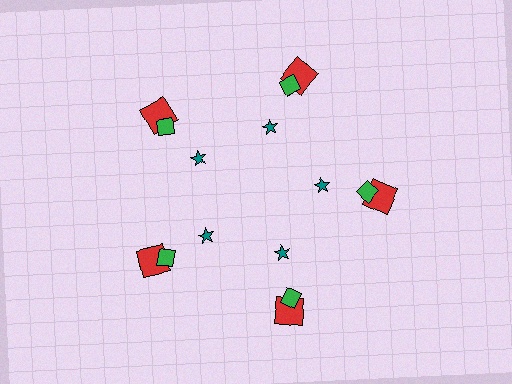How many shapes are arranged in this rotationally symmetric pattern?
There are 15 shapes, arranged in 5 groups of 3.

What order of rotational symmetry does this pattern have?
This pattern has 5-fold rotational symmetry.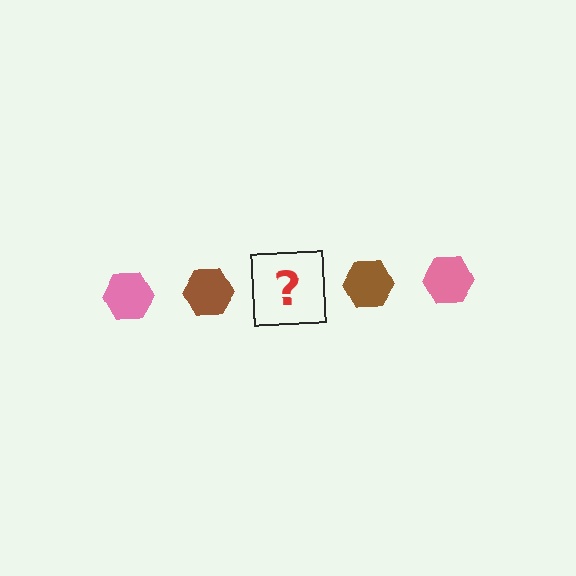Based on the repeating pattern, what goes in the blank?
The blank should be a pink hexagon.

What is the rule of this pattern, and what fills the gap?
The rule is that the pattern cycles through pink, brown hexagons. The gap should be filled with a pink hexagon.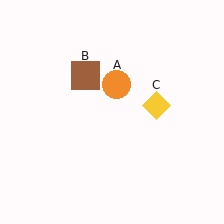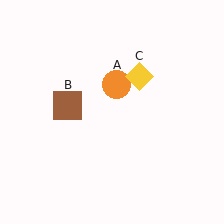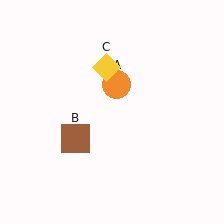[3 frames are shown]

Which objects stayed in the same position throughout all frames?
Orange circle (object A) remained stationary.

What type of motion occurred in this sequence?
The brown square (object B), yellow diamond (object C) rotated counterclockwise around the center of the scene.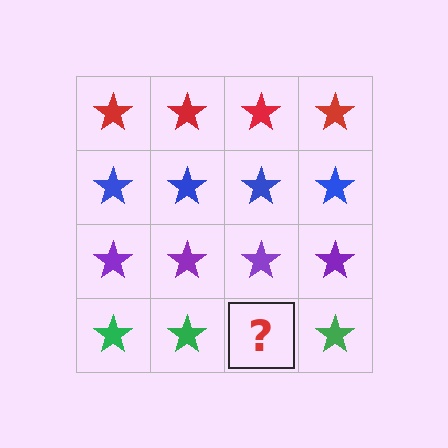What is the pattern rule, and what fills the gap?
The rule is that each row has a consistent color. The gap should be filled with a green star.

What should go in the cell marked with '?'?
The missing cell should contain a green star.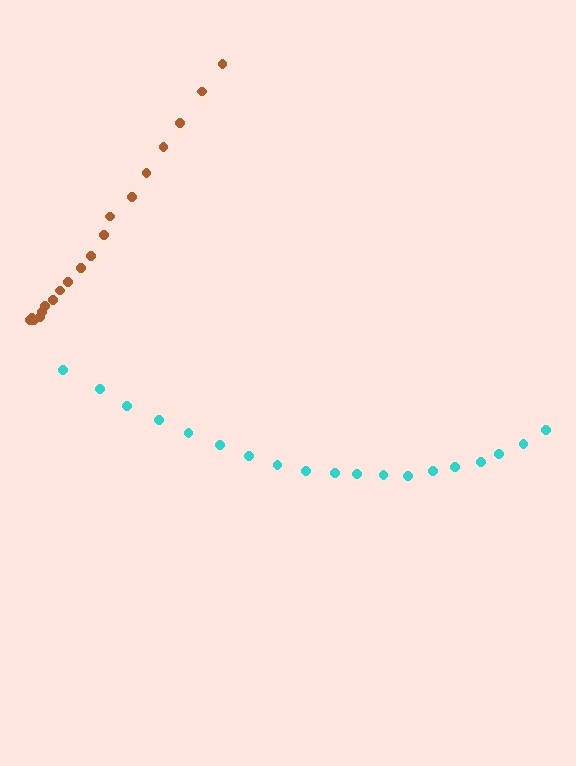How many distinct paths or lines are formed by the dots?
There are 2 distinct paths.